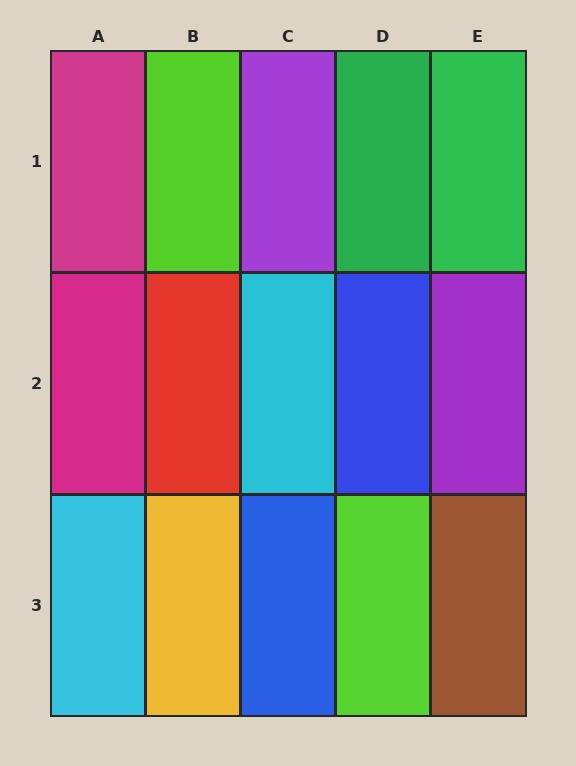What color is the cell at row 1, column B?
Lime.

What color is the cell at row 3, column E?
Brown.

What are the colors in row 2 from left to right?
Magenta, red, cyan, blue, purple.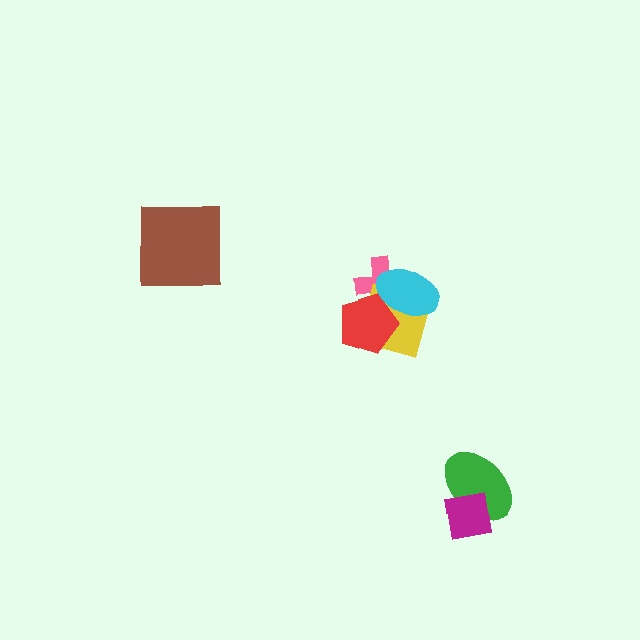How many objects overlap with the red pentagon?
3 objects overlap with the red pentagon.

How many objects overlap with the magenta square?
1 object overlaps with the magenta square.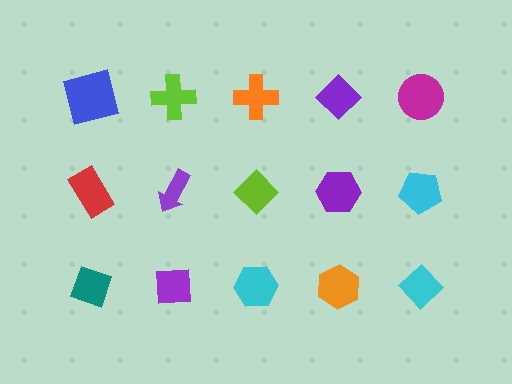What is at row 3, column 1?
A teal diamond.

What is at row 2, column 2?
A purple arrow.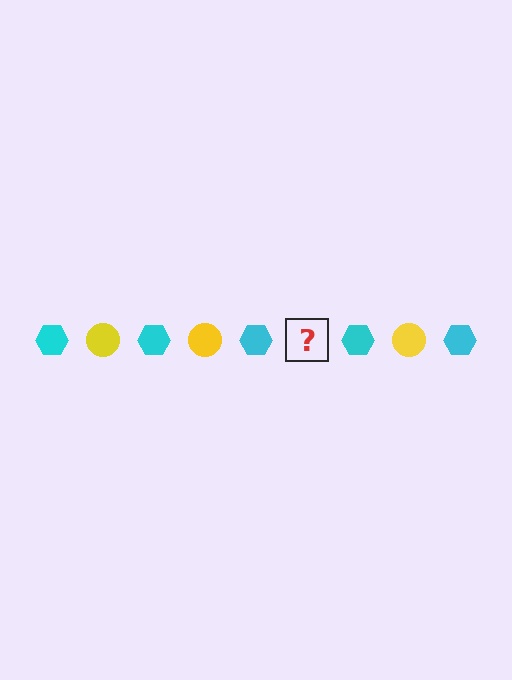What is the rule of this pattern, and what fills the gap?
The rule is that the pattern alternates between cyan hexagon and yellow circle. The gap should be filled with a yellow circle.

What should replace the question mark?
The question mark should be replaced with a yellow circle.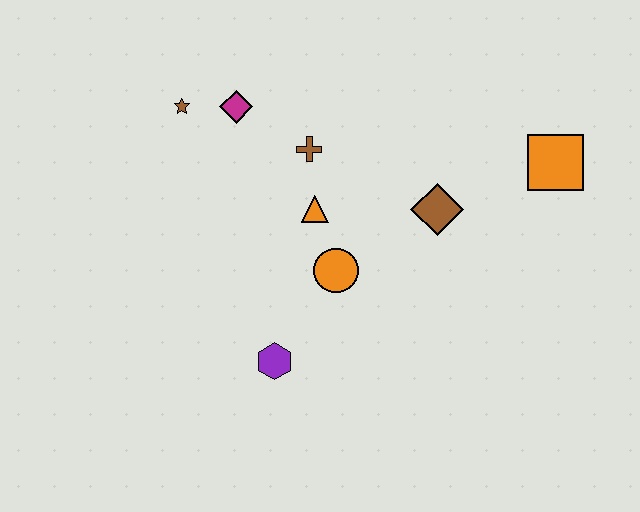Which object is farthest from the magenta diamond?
The orange square is farthest from the magenta diamond.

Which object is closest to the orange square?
The brown diamond is closest to the orange square.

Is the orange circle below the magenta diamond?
Yes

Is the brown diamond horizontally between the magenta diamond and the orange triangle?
No